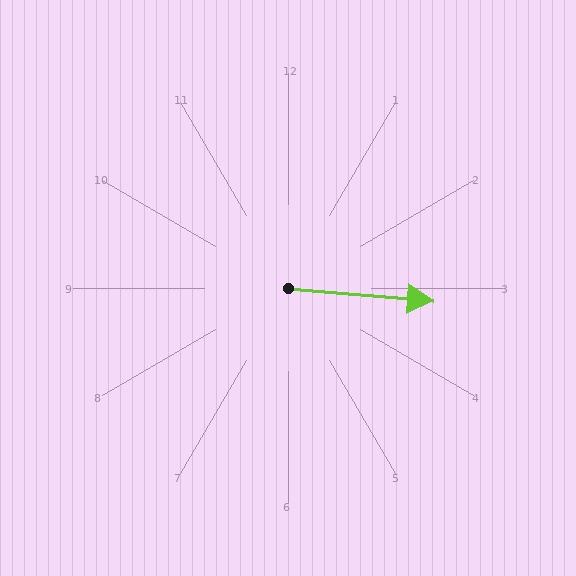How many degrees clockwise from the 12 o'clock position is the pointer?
Approximately 95 degrees.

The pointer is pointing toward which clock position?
Roughly 3 o'clock.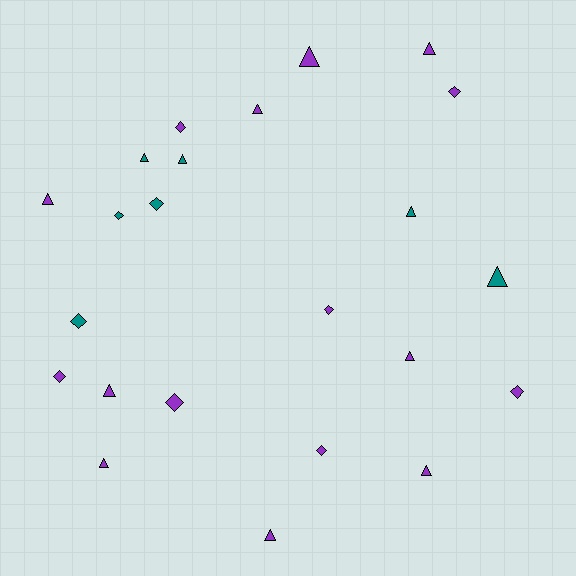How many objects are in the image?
There are 23 objects.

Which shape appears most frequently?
Triangle, with 13 objects.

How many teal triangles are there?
There are 4 teal triangles.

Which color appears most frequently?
Purple, with 16 objects.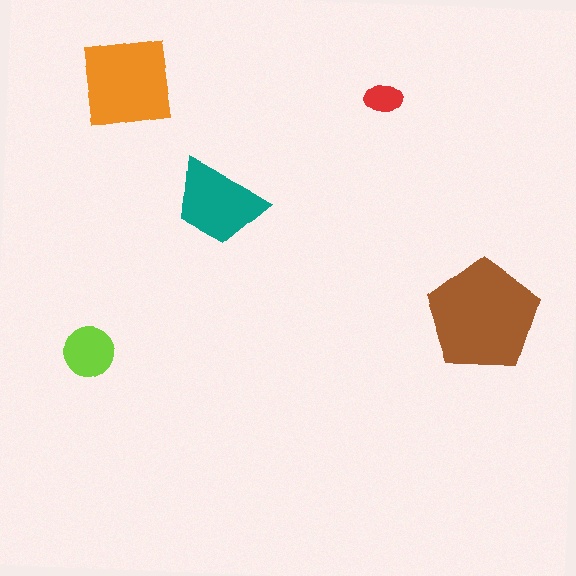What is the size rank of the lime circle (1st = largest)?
4th.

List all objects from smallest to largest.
The red ellipse, the lime circle, the teal trapezoid, the orange square, the brown pentagon.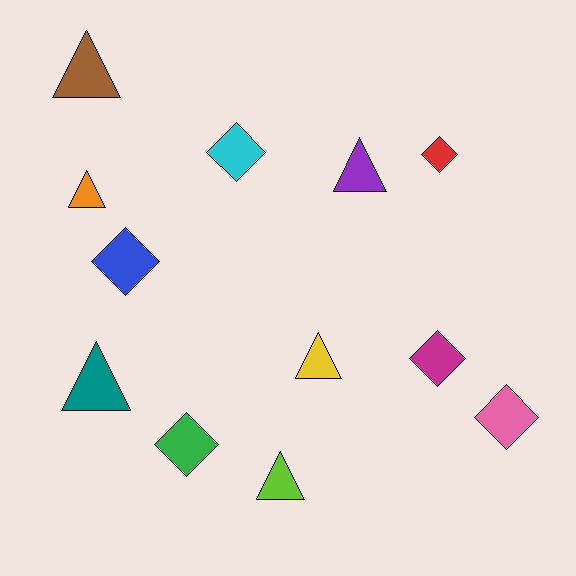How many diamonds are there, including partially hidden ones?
There are 6 diamonds.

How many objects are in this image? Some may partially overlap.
There are 12 objects.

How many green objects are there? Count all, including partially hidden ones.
There is 1 green object.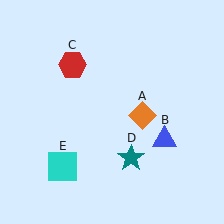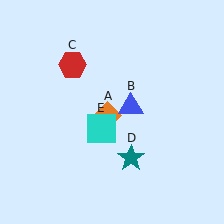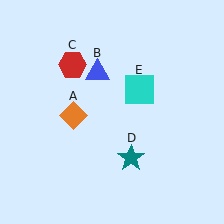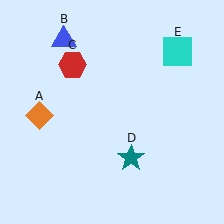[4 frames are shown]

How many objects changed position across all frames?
3 objects changed position: orange diamond (object A), blue triangle (object B), cyan square (object E).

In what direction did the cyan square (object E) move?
The cyan square (object E) moved up and to the right.